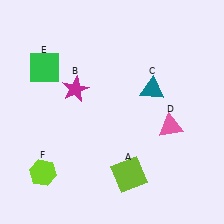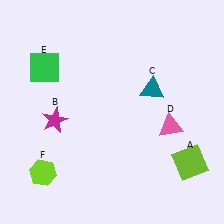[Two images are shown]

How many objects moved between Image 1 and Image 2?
2 objects moved between the two images.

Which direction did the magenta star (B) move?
The magenta star (B) moved down.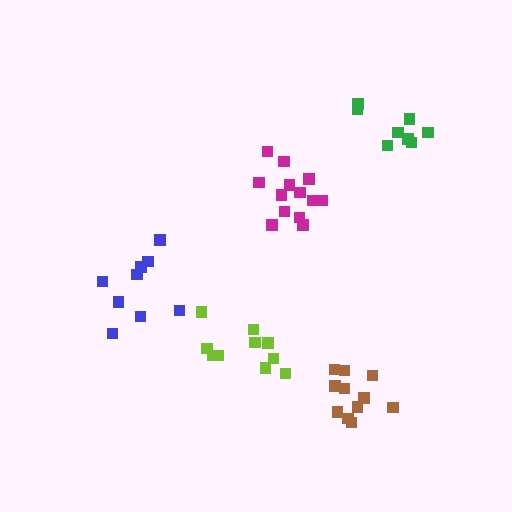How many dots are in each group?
Group 1: 13 dots, Group 2: 10 dots, Group 3: 8 dots, Group 4: 11 dots, Group 5: 9 dots (51 total).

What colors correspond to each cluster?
The clusters are colored: magenta, lime, green, brown, blue.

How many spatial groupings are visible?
There are 5 spatial groupings.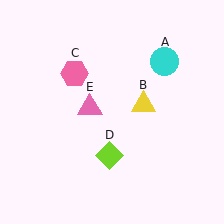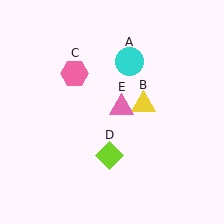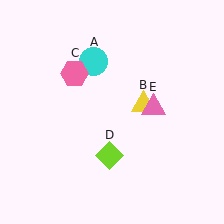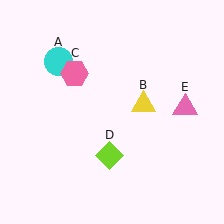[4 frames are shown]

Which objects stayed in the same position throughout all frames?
Yellow triangle (object B) and pink hexagon (object C) and lime diamond (object D) remained stationary.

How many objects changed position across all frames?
2 objects changed position: cyan circle (object A), pink triangle (object E).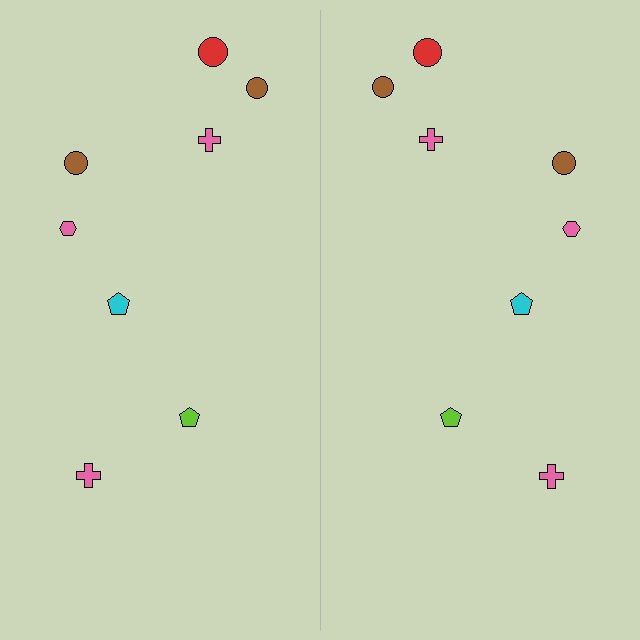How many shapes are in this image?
There are 16 shapes in this image.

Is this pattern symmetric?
Yes, this pattern has bilateral (reflection) symmetry.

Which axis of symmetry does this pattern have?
The pattern has a vertical axis of symmetry running through the center of the image.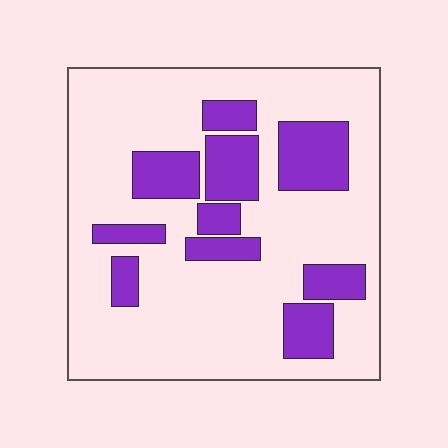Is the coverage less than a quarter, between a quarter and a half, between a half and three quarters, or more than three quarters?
Between a quarter and a half.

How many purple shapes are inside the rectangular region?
10.